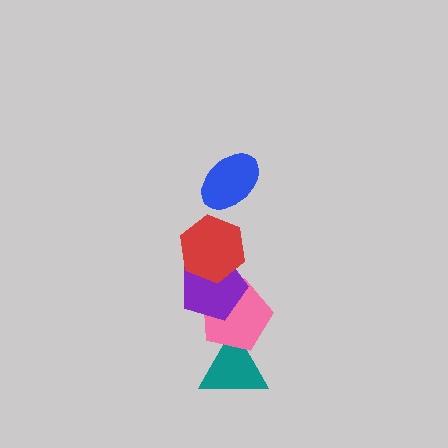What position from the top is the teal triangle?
The teal triangle is 5th from the top.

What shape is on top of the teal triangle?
The pink pentagon is on top of the teal triangle.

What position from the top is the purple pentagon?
The purple pentagon is 3rd from the top.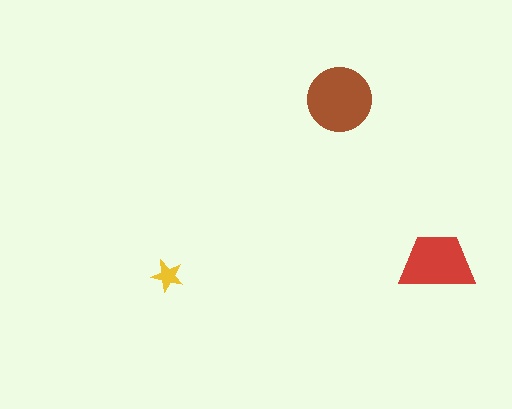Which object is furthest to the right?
The red trapezoid is rightmost.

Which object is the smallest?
The yellow star.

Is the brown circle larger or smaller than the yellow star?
Larger.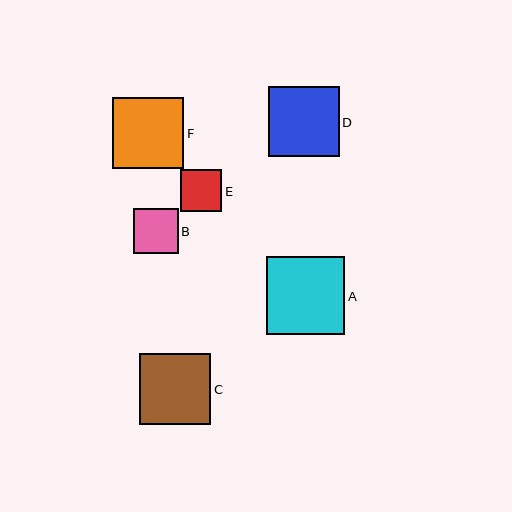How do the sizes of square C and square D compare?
Square C and square D are approximately the same size.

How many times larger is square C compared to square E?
Square C is approximately 1.7 times the size of square E.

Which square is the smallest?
Square E is the smallest with a size of approximately 41 pixels.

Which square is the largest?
Square A is the largest with a size of approximately 78 pixels.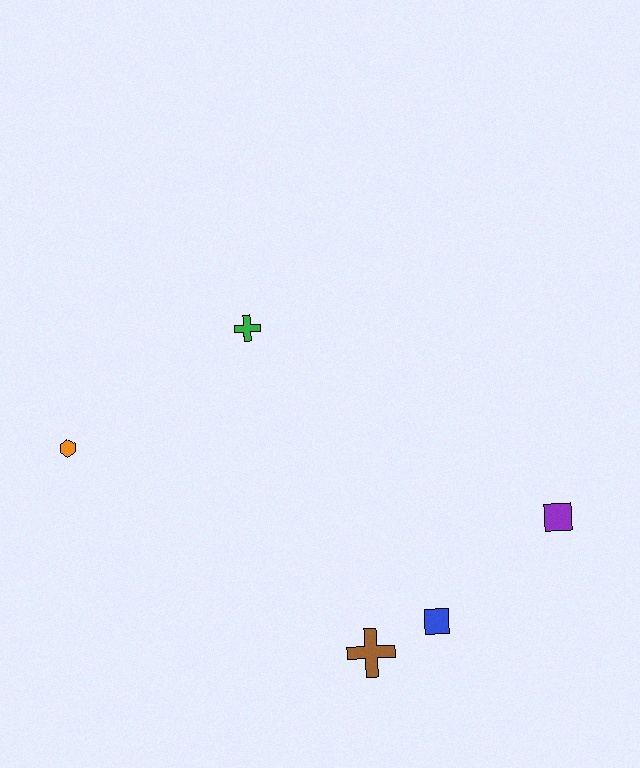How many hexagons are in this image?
There is 1 hexagon.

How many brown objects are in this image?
There is 1 brown object.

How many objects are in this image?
There are 5 objects.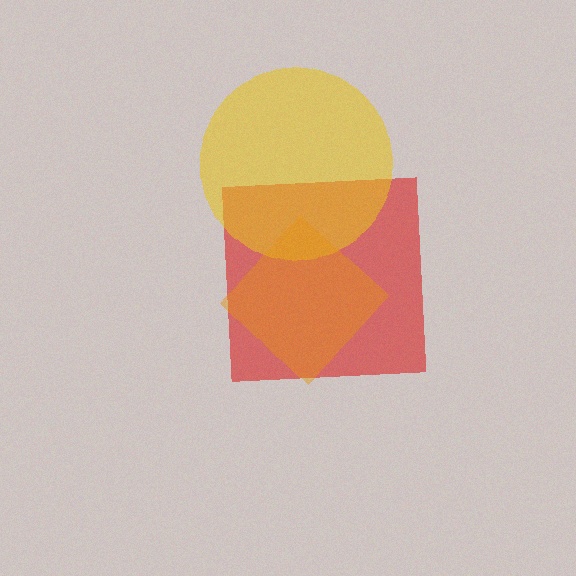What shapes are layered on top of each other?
The layered shapes are: a red square, a yellow circle, an orange diamond.